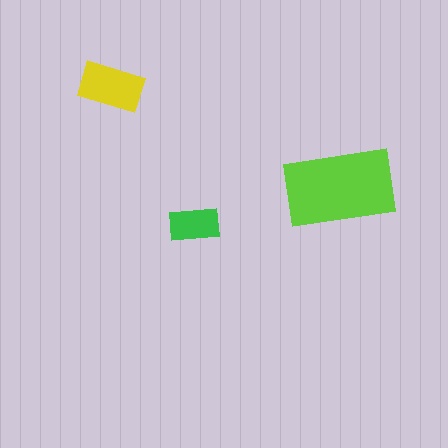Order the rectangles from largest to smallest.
the lime one, the yellow one, the green one.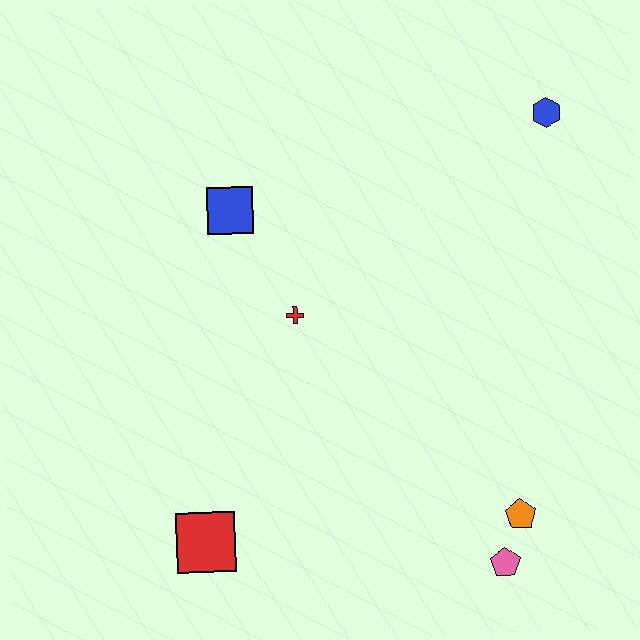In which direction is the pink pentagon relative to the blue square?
The pink pentagon is below the blue square.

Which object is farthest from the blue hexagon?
The red square is farthest from the blue hexagon.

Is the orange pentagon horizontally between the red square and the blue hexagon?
Yes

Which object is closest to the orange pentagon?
The pink pentagon is closest to the orange pentagon.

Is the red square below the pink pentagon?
No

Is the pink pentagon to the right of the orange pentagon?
No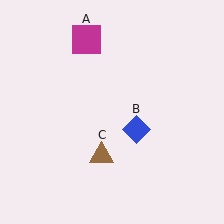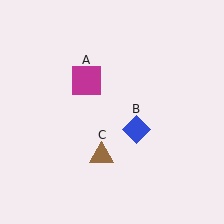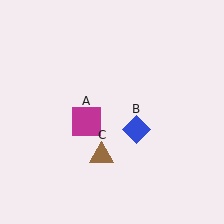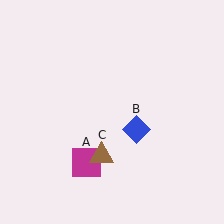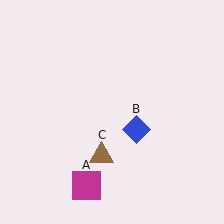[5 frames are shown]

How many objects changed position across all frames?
1 object changed position: magenta square (object A).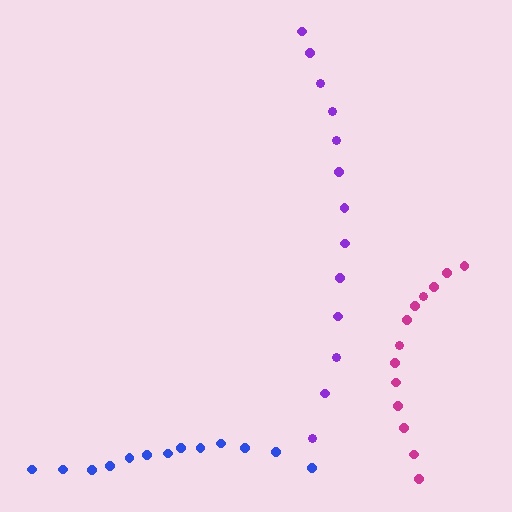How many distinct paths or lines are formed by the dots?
There are 3 distinct paths.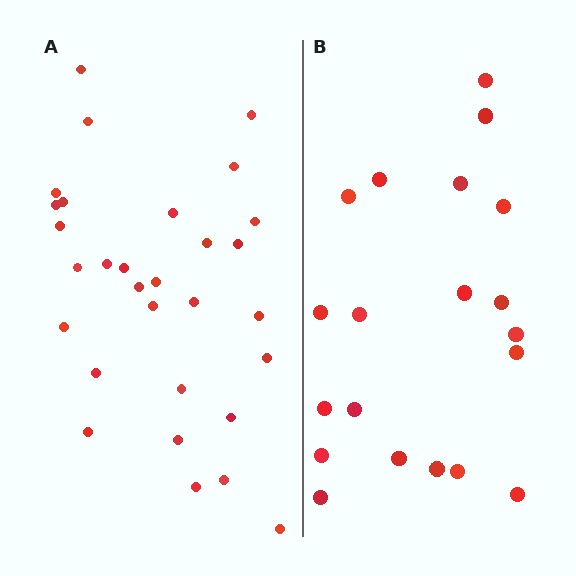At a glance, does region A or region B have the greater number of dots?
Region A (the left region) has more dots.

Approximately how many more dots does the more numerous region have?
Region A has roughly 10 or so more dots than region B.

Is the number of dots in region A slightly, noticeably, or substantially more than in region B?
Region A has substantially more. The ratio is roughly 1.5 to 1.